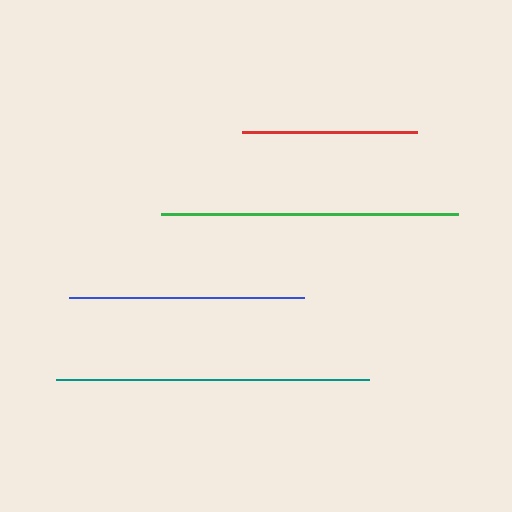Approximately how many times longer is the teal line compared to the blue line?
The teal line is approximately 1.3 times the length of the blue line.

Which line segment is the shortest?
The red line is the shortest at approximately 176 pixels.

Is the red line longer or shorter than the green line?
The green line is longer than the red line.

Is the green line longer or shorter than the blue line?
The green line is longer than the blue line.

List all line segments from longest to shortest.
From longest to shortest: teal, green, blue, red.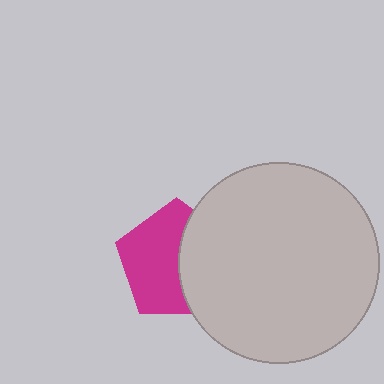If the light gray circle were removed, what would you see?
You would see the complete magenta pentagon.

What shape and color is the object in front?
The object in front is a light gray circle.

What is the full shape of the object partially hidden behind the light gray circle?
The partially hidden object is a magenta pentagon.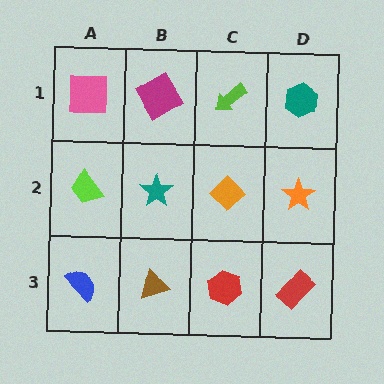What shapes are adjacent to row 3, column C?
An orange diamond (row 2, column C), a brown triangle (row 3, column B), a red rectangle (row 3, column D).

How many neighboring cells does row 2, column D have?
3.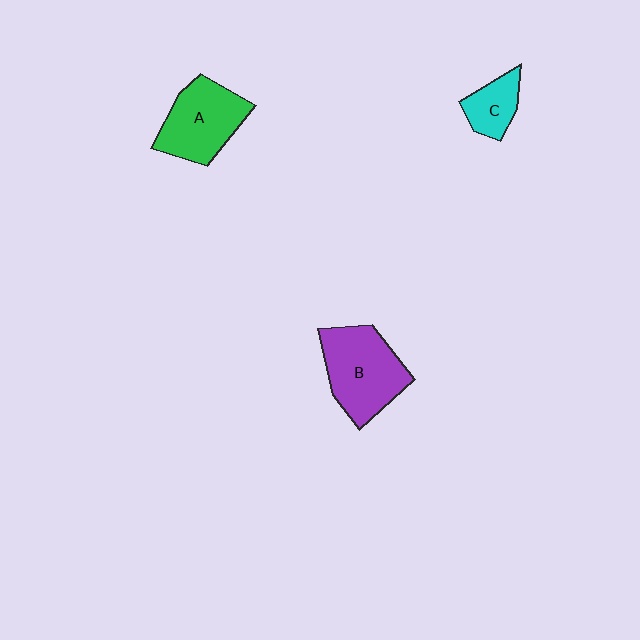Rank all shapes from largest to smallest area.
From largest to smallest: B (purple), A (green), C (cyan).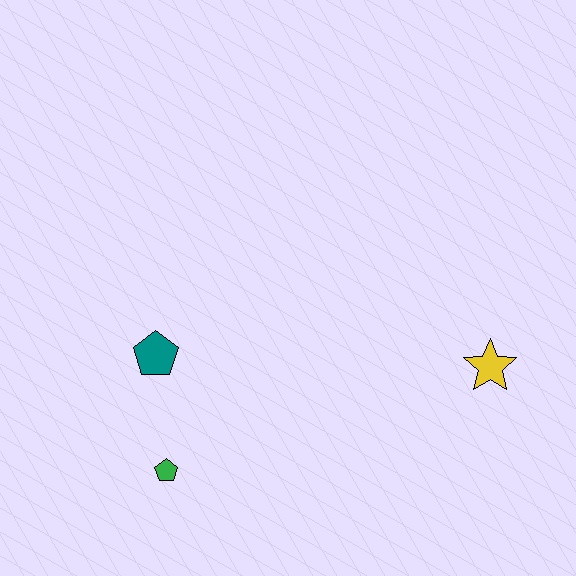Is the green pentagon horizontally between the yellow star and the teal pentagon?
Yes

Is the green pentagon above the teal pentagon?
No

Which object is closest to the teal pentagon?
The green pentagon is closest to the teal pentagon.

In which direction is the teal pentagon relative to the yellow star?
The teal pentagon is to the left of the yellow star.